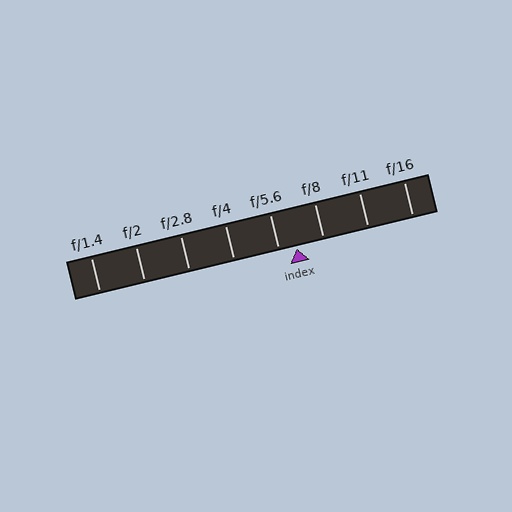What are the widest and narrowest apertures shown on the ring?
The widest aperture shown is f/1.4 and the narrowest is f/16.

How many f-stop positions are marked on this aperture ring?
There are 8 f-stop positions marked.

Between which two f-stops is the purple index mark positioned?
The index mark is between f/5.6 and f/8.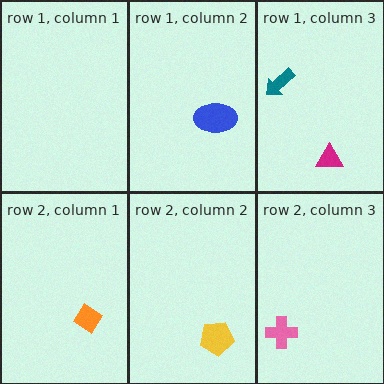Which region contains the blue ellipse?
The row 1, column 2 region.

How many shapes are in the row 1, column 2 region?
1.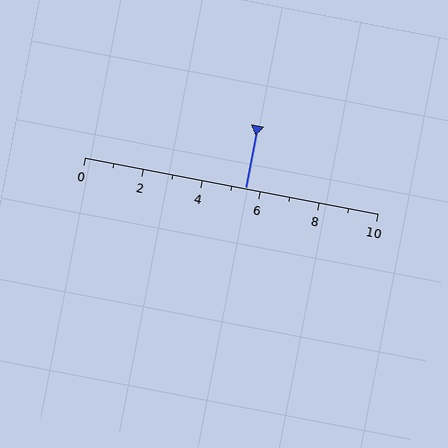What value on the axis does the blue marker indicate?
The marker indicates approximately 5.5.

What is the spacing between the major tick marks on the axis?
The major ticks are spaced 2 apart.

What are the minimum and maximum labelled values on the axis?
The axis runs from 0 to 10.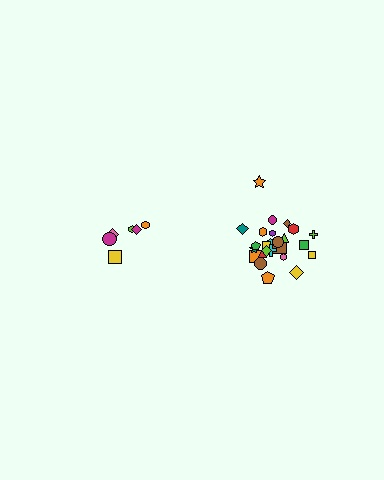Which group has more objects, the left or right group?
The right group.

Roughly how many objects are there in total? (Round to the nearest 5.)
Roughly 30 objects in total.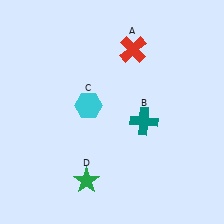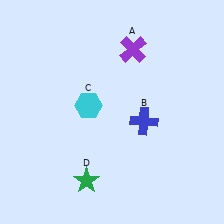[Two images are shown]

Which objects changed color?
A changed from red to purple. B changed from teal to blue.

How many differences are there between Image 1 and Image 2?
There are 2 differences between the two images.